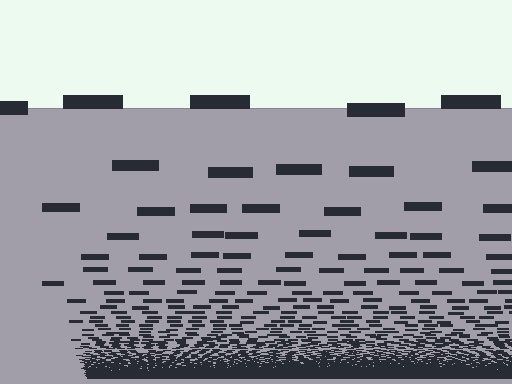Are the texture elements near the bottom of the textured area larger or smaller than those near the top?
Smaller. The gradient is inverted — elements near the bottom are smaller and denser.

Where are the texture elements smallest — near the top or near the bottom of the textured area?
Near the bottom.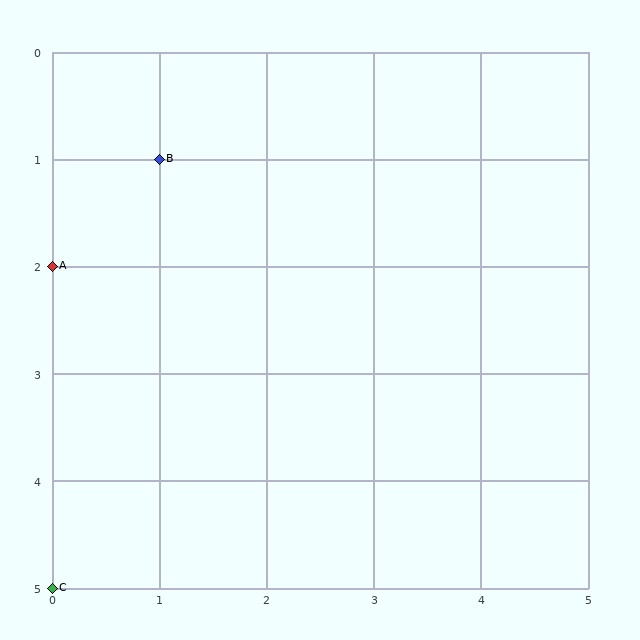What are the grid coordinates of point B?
Point B is at grid coordinates (1, 1).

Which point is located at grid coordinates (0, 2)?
Point A is at (0, 2).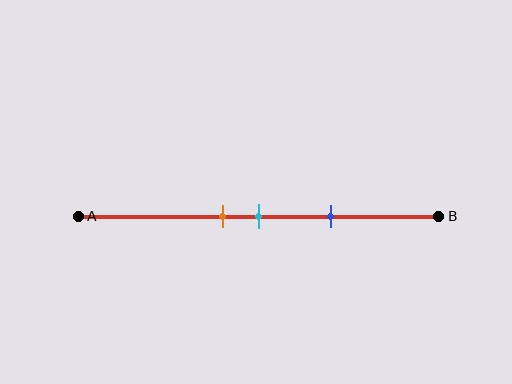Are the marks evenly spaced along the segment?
Yes, the marks are approximately evenly spaced.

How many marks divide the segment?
There are 3 marks dividing the segment.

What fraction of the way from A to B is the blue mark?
The blue mark is approximately 70% (0.7) of the way from A to B.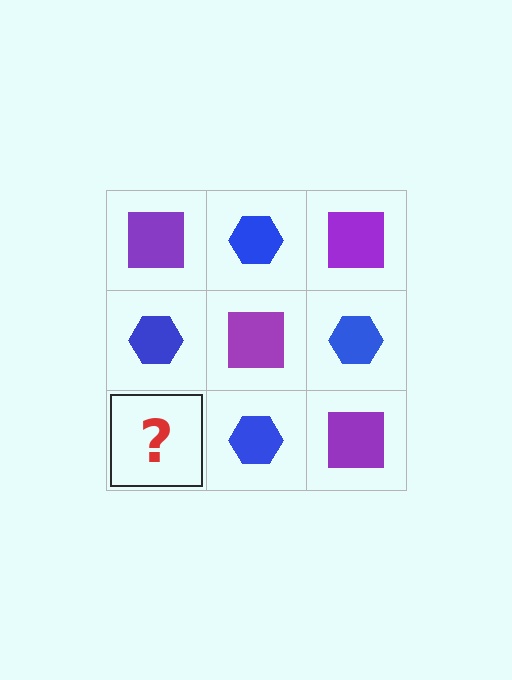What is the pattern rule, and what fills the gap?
The rule is that it alternates purple square and blue hexagon in a checkerboard pattern. The gap should be filled with a purple square.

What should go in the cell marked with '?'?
The missing cell should contain a purple square.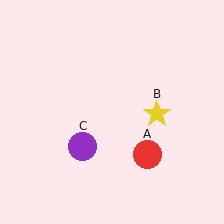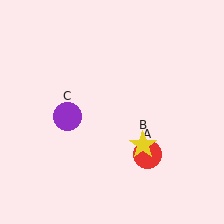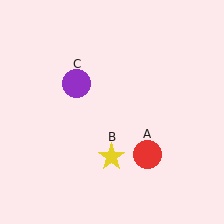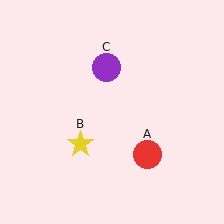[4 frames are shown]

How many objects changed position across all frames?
2 objects changed position: yellow star (object B), purple circle (object C).